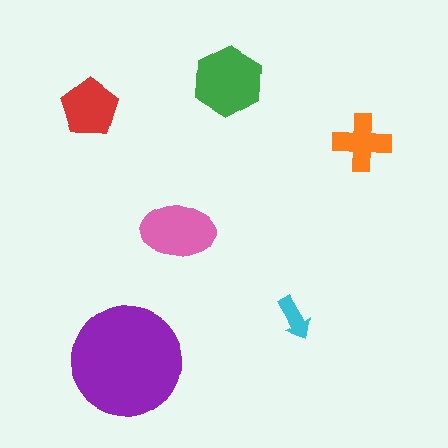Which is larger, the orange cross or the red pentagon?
The red pentagon.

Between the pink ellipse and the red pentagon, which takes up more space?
The pink ellipse.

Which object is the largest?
The purple circle.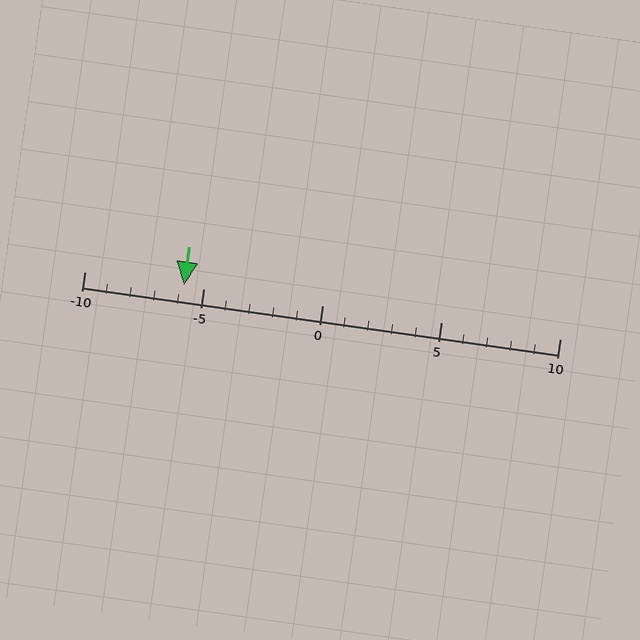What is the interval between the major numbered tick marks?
The major tick marks are spaced 5 units apart.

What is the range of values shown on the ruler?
The ruler shows values from -10 to 10.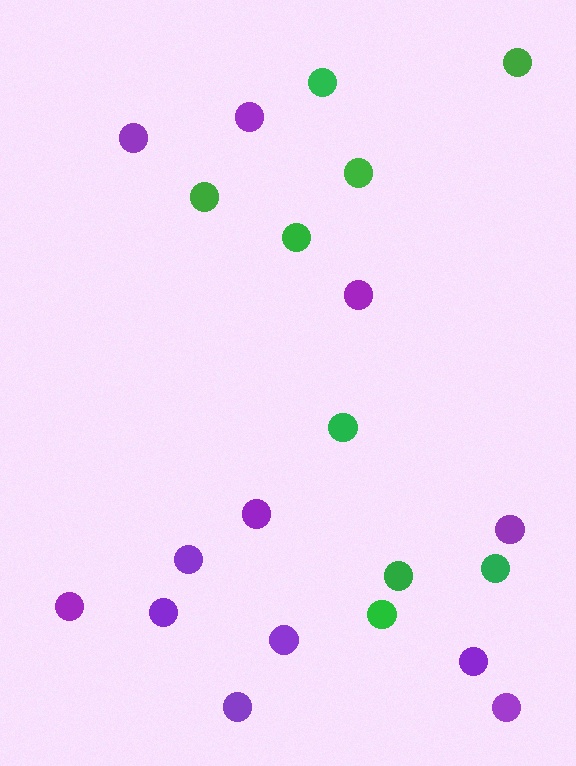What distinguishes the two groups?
There are 2 groups: one group of green circles (9) and one group of purple circles (12).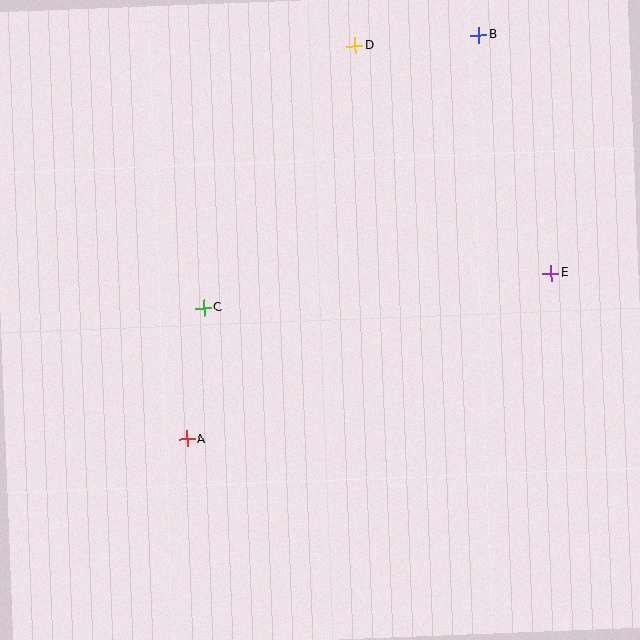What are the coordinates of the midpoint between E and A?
The midpoint between E and A is at (369, 356).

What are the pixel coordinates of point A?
Point A is at (187, 439).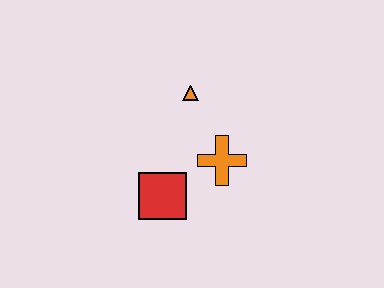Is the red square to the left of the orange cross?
Yes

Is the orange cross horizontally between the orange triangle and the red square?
No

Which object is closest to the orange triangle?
The orange cross is closest to the orange triangle.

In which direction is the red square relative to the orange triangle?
The red square is below the orange triangle.